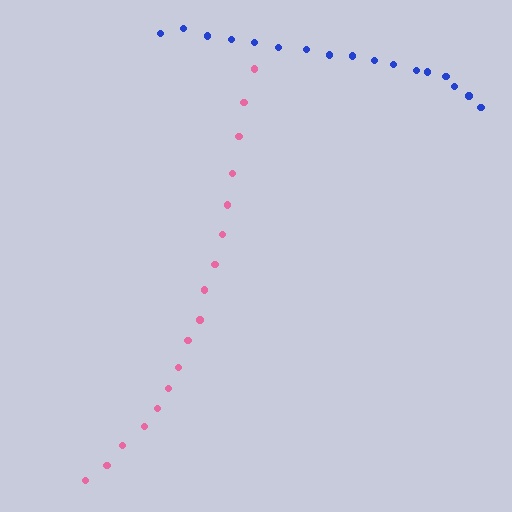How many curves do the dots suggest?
There are 2 distinct paths.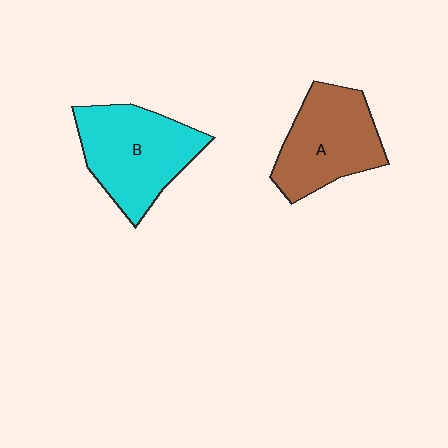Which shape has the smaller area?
Shape A (brown).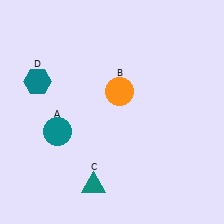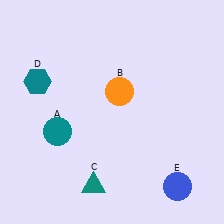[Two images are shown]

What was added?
A blue circle (E) was added in Image 2.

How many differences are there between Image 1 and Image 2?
There is 1 difference between the two images.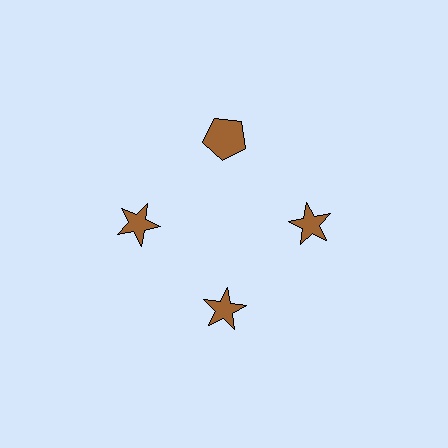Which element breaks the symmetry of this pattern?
The brown pentagon at roughly the 12 o'clock position breaks the symmetry. All other shapes are brown stars.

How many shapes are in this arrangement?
There are 4 shapes arranged in a ring pattern.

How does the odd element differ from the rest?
It has a different shape: pentagon instead of star.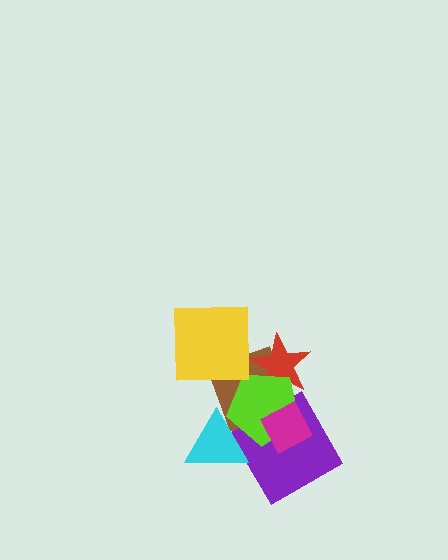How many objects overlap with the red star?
2 objects overlap with the red star.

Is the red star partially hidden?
Yes, it is partially covered by another shape.